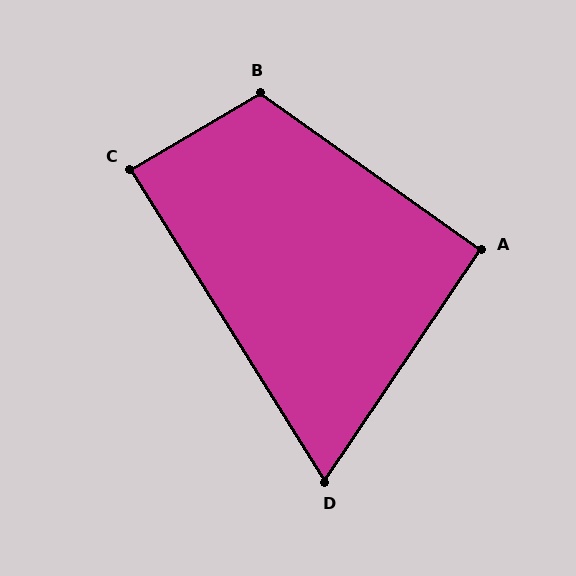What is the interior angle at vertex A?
Approximately 91 degrees (approximately right).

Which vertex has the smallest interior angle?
D, at approximately 66 degrees.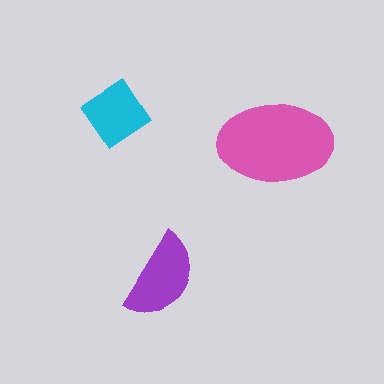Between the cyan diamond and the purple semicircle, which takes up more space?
The purple semicircle.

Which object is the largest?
The pink ellipse.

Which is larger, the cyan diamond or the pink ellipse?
The pink ellipse.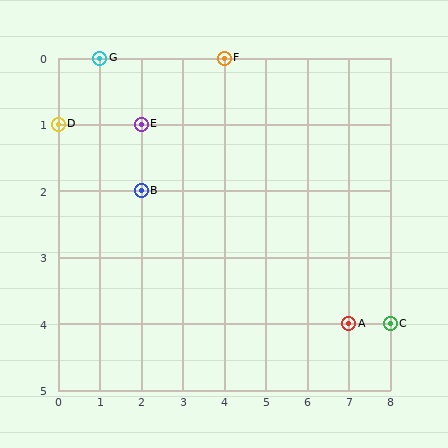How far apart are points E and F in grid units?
Points E and F are 2 columns and 1 row apart (about 2.2 grid units diagonally).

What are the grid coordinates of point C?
Point C is at grid coordinates (8, 4).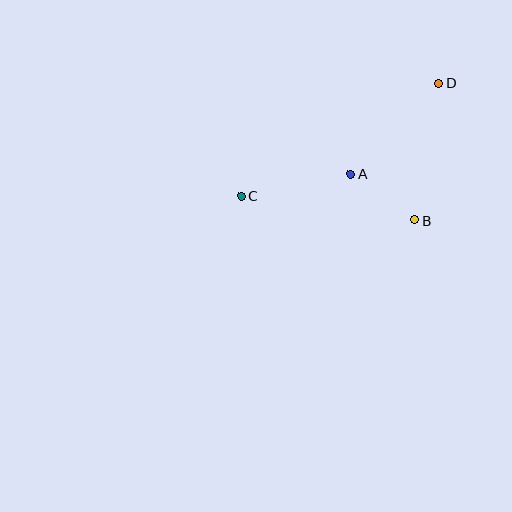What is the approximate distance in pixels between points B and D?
The distance between B and D is approximately 139 pixels.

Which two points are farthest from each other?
Points C and D are farthest from each other.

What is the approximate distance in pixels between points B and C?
The distance between B and C is approximately 176 pixels.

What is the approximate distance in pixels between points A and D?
The distance between A and D is approximately 126 pixels.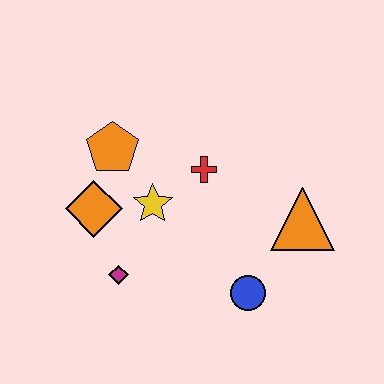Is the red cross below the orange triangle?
No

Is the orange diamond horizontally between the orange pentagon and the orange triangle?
No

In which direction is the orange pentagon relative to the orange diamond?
The orange pentagon is above the orange diamond.